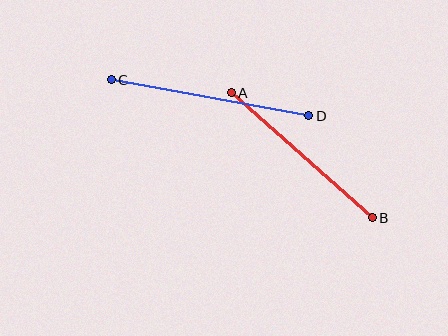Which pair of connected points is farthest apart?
Points C and D are farthest apart.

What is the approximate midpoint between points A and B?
The midpoint is at approximately (302, 155) pixels.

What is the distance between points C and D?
The distance is approximately 201 pixels.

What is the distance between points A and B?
The distance is approximately 188 pixels.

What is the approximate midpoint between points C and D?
The midpoint is at approximately (210, 98) pixels.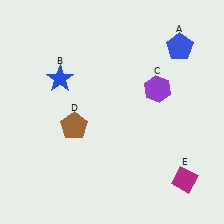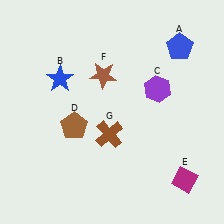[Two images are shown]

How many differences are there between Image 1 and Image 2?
There are 2 differences between the two images.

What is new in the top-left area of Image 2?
A brown star (F) was added in the top-left area of Image 2.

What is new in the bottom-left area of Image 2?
A brown cross (G) was added in the bottom-left area of Image 2.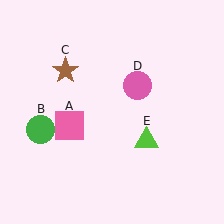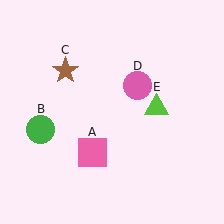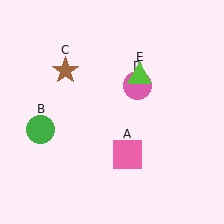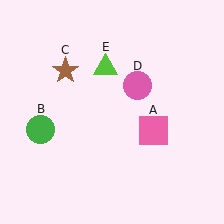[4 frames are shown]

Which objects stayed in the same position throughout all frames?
Green circle (object B) and brown star (object C) and pink circle (object D) remained stationary.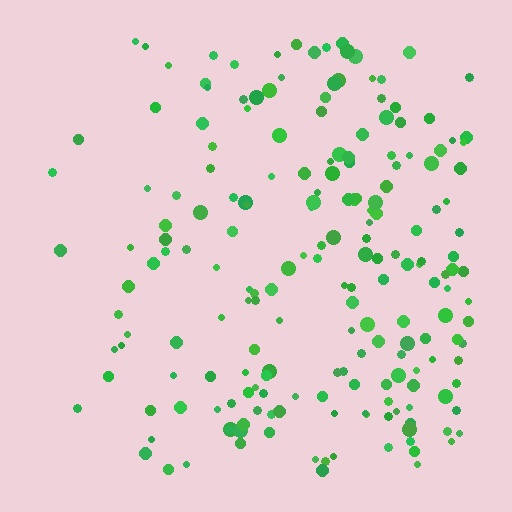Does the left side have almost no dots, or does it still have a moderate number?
Still a moderate number, just noticeably fewer than the right.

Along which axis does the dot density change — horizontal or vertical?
Horizontal.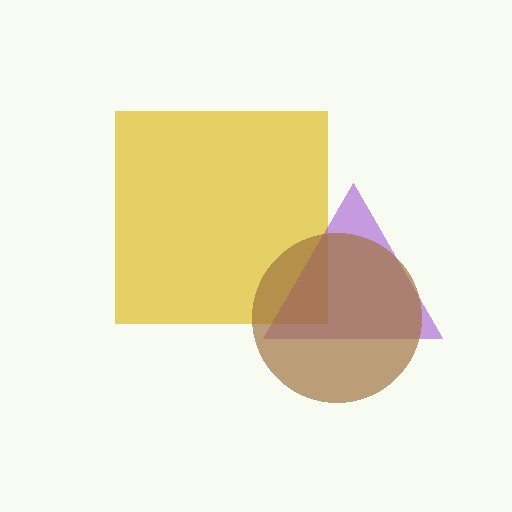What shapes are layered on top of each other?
The layered shapes are: a yellow square, a purple triangle, a brown circle.